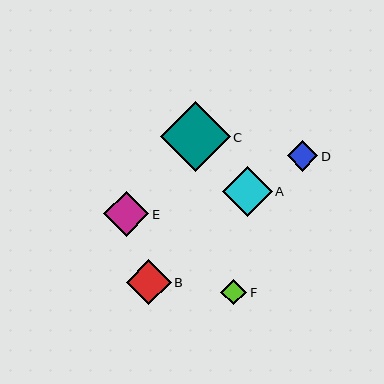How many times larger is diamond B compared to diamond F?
Diamond B is approximately 1.7 times the size of diamond F.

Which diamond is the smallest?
Diamond F is the smallest with a size of approximately 26 pixels.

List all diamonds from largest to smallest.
From largest to smallest: C, A, E, B, D, F.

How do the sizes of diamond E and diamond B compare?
Diamond E and diamond B are approximately the same size.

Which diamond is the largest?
Diamond C is the largest with a size of approximately 70 pixels.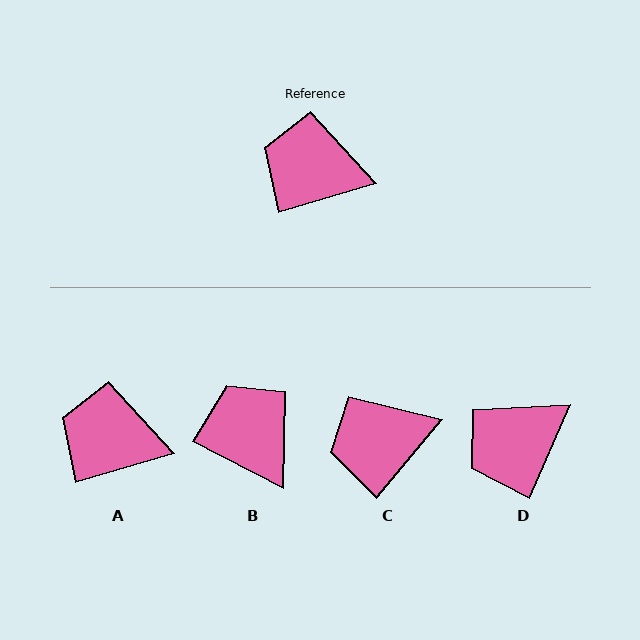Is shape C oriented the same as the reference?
No, it is off by about 34 degrees.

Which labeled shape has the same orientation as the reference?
A.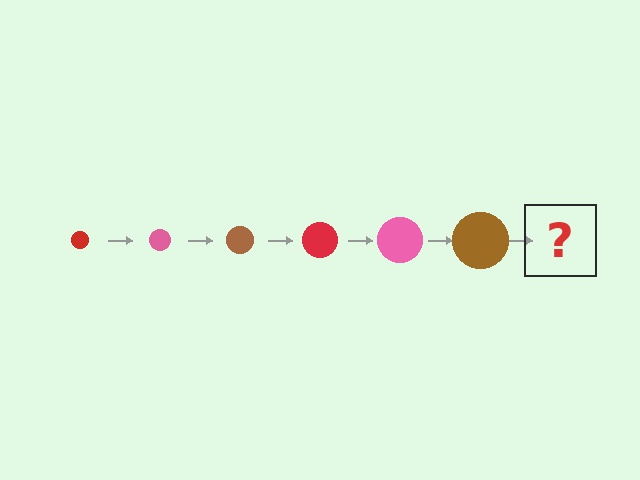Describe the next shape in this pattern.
It should be a red circle, larger than the previous one.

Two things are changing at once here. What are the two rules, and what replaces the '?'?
The two rules are that the circle grows larger each step and the color cycles through red, pink, and brown. The '?' should be a red circle, larger than the previous one.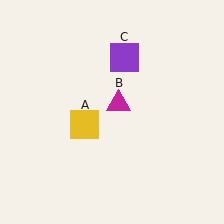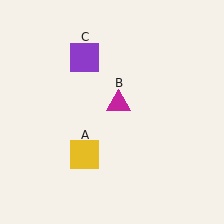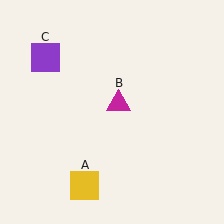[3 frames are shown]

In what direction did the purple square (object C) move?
The purple square (object C) moved left.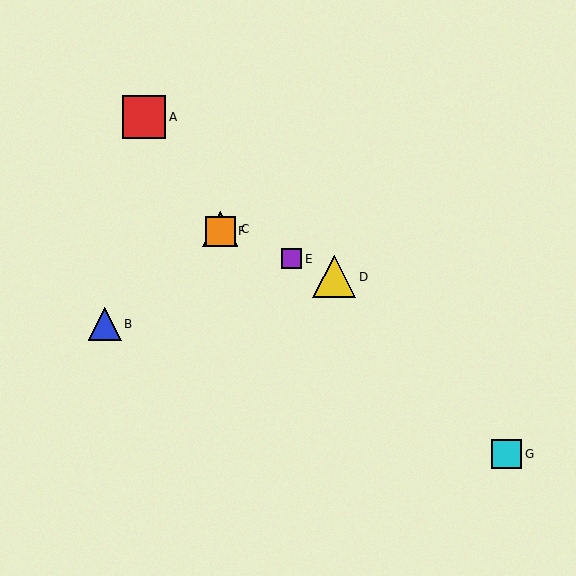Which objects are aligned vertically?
Objects C, F are aligned vertically.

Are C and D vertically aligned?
No, C is at x≈220 and D is at x≈334.